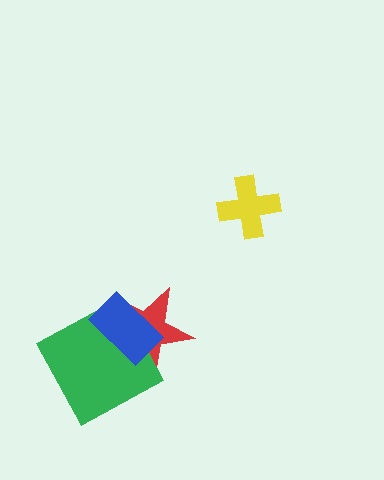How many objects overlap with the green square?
2 objects overlap with the green square.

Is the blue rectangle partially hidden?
No, no other shape covers it.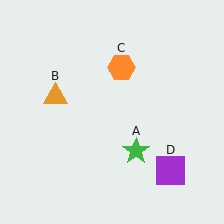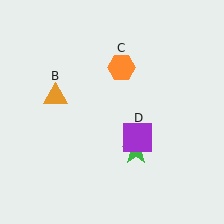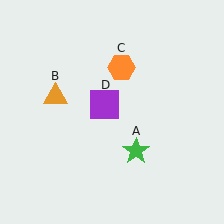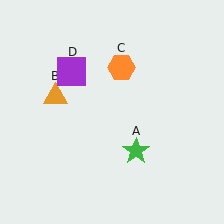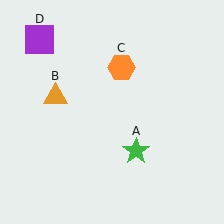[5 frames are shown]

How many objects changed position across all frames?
1 object changed position: purple square (object D).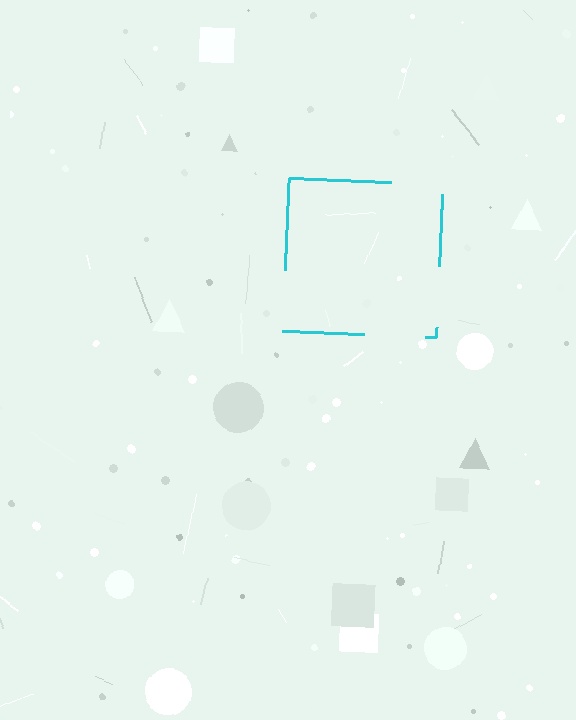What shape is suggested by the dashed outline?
The dashed outline suggests a square.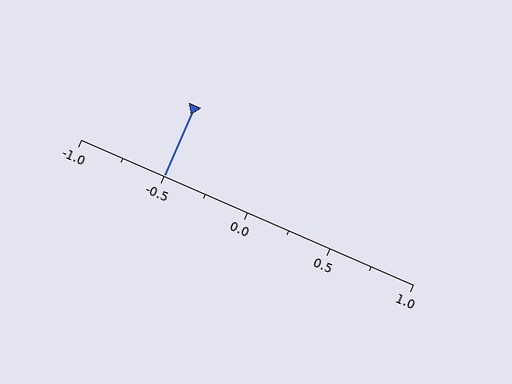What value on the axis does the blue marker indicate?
The marker indicates approximately -0.5.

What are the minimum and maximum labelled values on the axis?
The axis runs from -1.0 to 1.0.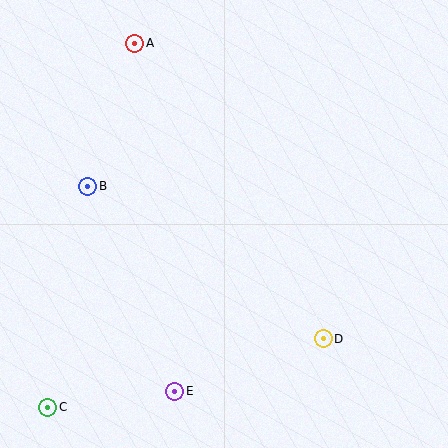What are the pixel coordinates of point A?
Point A is at (135, 43).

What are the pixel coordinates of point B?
Point B is at (88, 186).